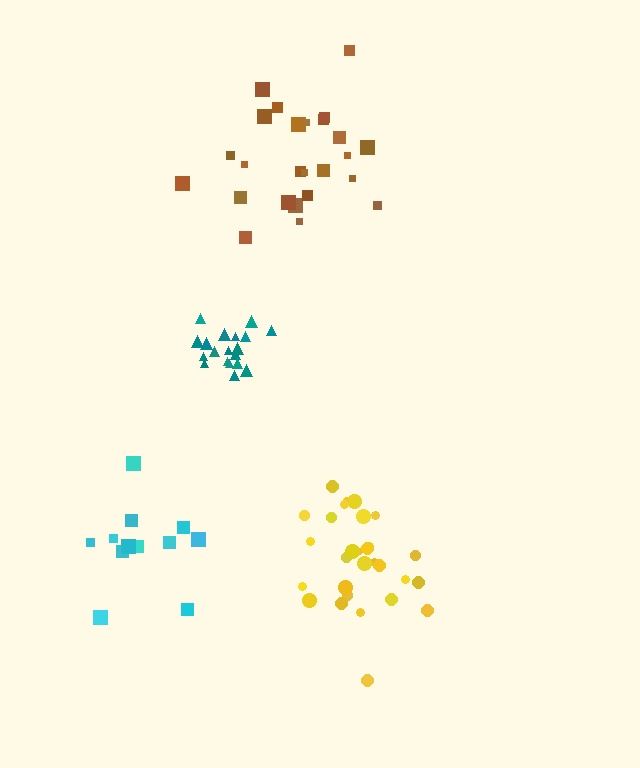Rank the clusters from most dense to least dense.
teal, yellow, brown, cyan.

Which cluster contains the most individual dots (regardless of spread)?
Yellow (29).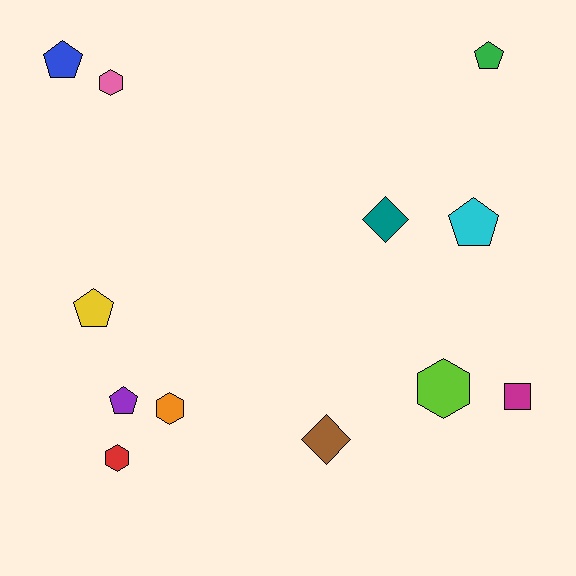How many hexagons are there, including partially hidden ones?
There are 4 hexagons.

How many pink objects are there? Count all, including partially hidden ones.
There is 1 pink object.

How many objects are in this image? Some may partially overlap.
There are 12 objects.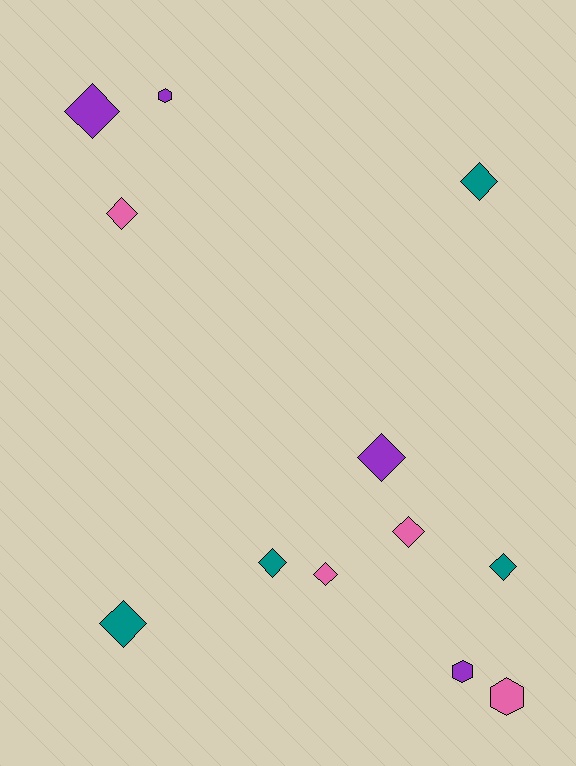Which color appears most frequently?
Pink, with 4 objects.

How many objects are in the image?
There are 12 objects.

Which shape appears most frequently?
Diamond, with 9 objects.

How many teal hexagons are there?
There are no teal hexagons.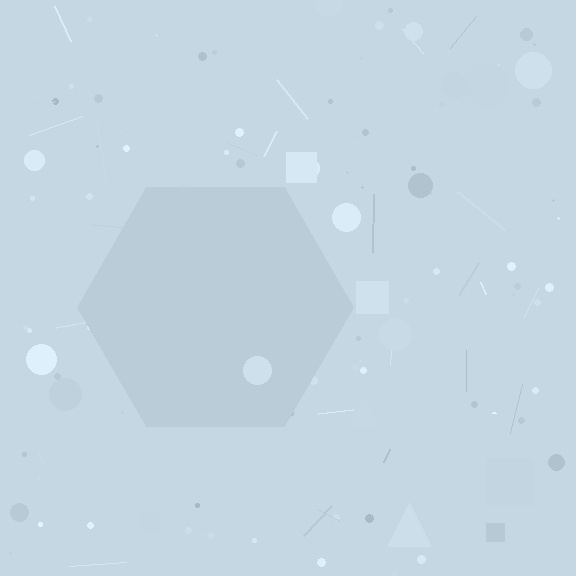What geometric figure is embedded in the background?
A hexagon is embedded in the background.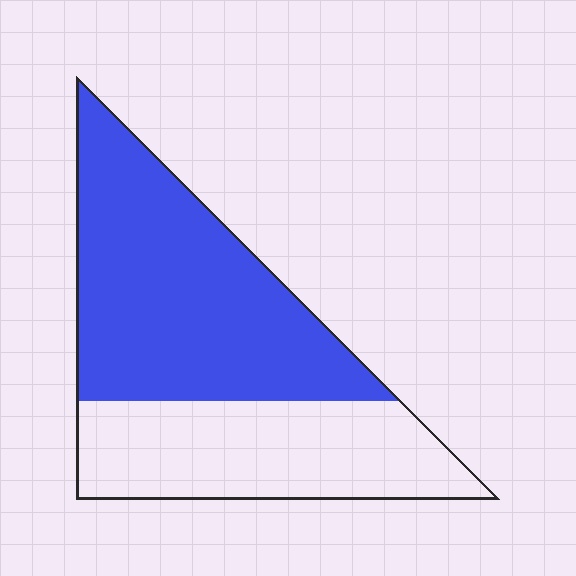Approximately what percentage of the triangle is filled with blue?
Approximately 60%.